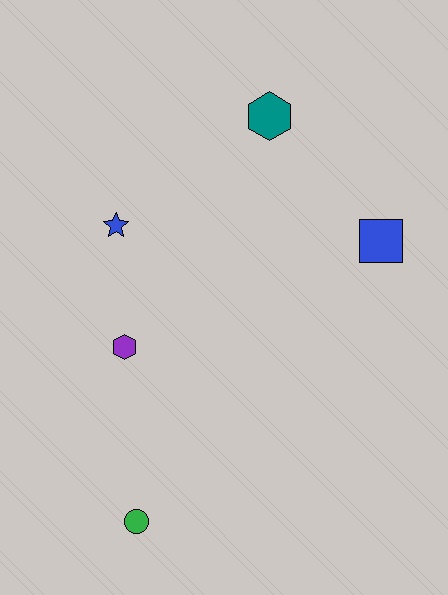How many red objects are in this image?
There are no red objects.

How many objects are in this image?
There are 5 objects.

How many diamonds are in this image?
There are no diamonds.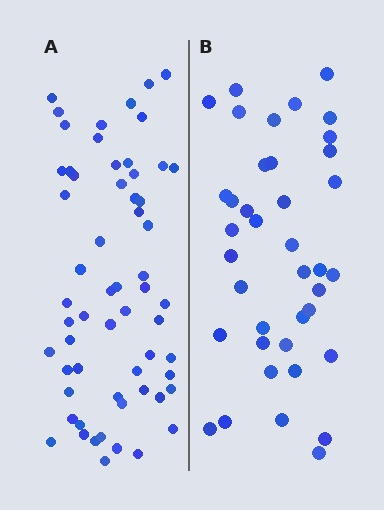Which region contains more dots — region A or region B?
Region A (the left region) has more dots.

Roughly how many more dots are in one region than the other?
Region A has approximately 20 more dots than region B.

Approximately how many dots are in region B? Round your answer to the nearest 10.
About 40 dots. (The exact count is 39, which rounds to 40.)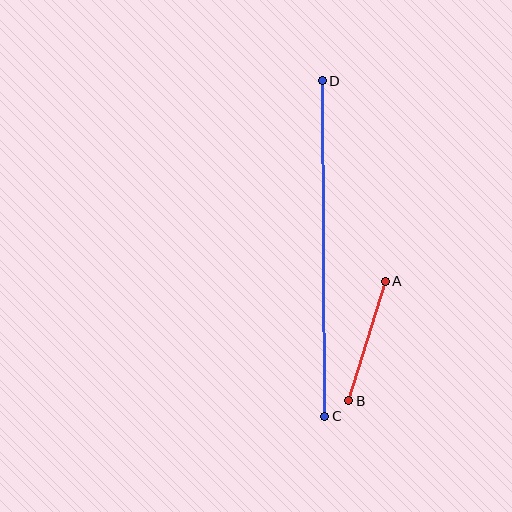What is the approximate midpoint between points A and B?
The midpoint is at approximately (367, 341) pixels.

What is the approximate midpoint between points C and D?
The midpoint is at approximately (323, 249) pixels.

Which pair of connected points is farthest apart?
Points C and D are farthest apart.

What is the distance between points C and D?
The distance is approximately 335 pixels.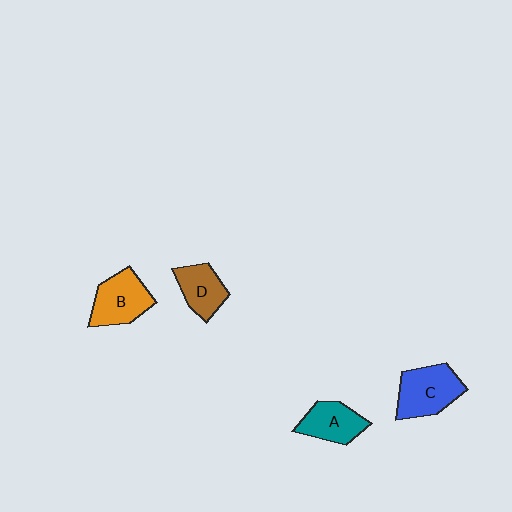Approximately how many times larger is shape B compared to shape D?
Approximately 1.3 times.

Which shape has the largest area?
Shape C (blue).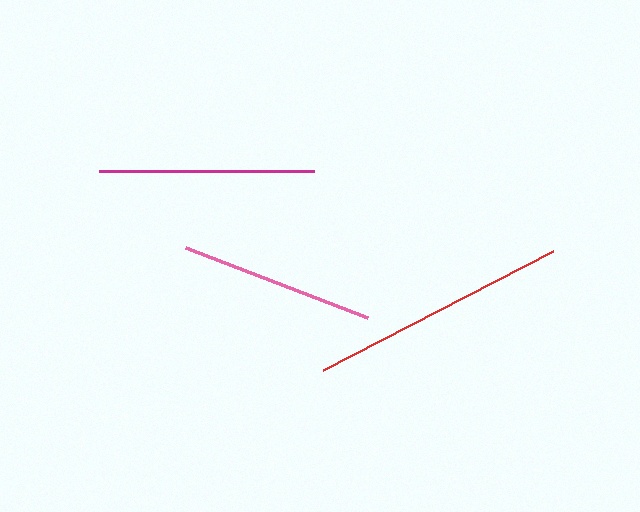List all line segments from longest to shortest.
From longest to shortest: red, magenta, pink.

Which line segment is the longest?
The red line is the longest at approximately 259 pixels.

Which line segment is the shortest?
The pink line is the shortest at approximately 194 pixels.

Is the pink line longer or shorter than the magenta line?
The magenta line is longer than the pink line.